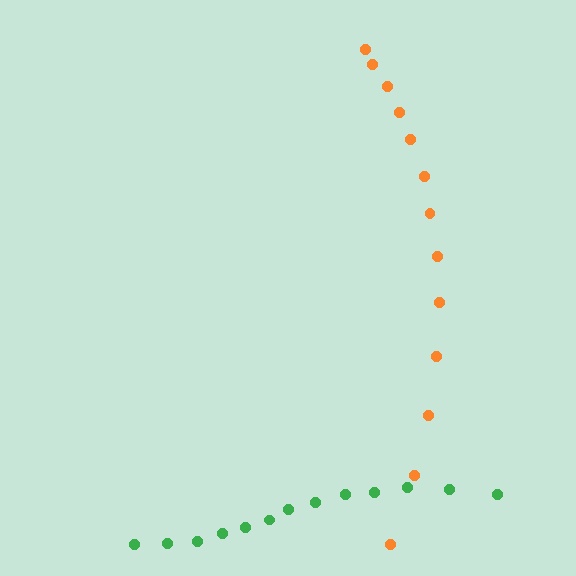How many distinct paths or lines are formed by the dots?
There are 2 distinct paths.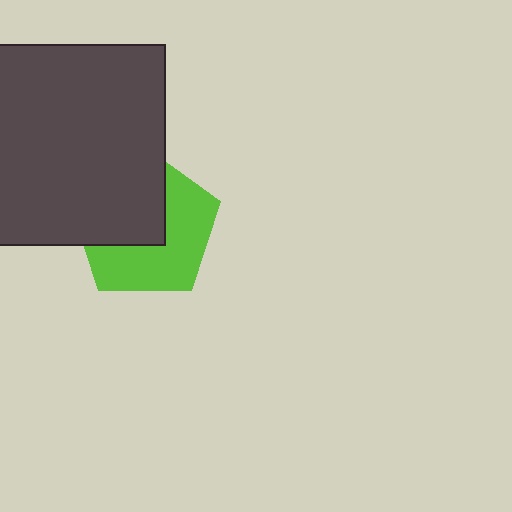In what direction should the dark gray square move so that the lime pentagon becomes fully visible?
The dark gray square should move toward the upper-left. That is the shortest direction to clear the overlap and leave the lime pentagon fully visible.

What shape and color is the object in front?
The object in front is a dark gray square.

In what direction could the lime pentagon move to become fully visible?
The lime pentagon could move toward the lower-right. That would shift it out from behind the dark gray square entirely.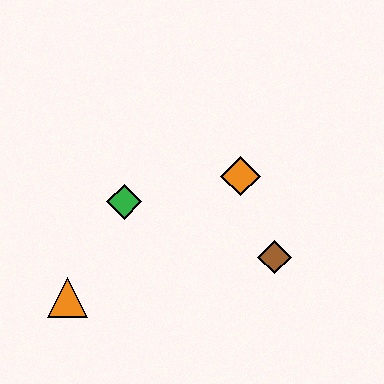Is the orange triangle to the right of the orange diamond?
No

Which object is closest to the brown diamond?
The orange diamond is closest to the brown diamond.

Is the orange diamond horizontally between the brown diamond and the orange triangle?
Yes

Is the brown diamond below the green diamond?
Yes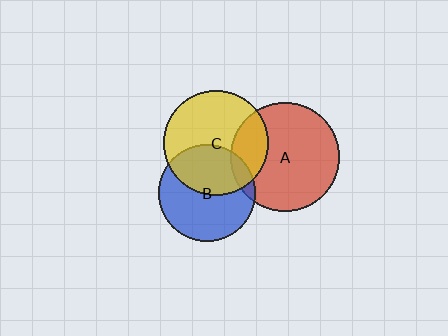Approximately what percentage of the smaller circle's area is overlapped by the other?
Approximately 25%.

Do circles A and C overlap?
Yes.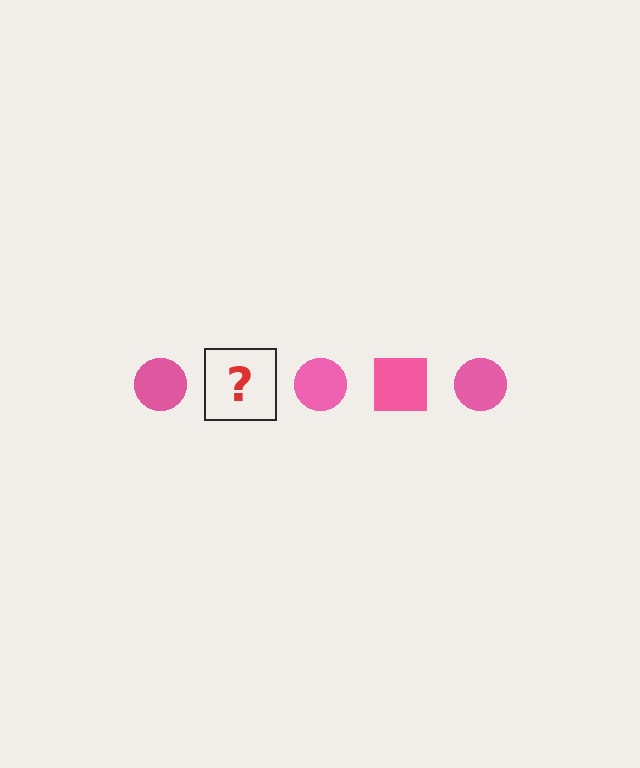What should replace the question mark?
The question mark should be replaced with a pink square.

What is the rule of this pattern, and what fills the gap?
The rule is that the pattern cycles through circle, square shapes in pink. The gap should be filled with a pink square.